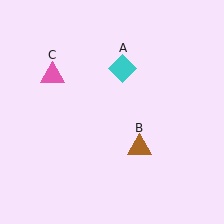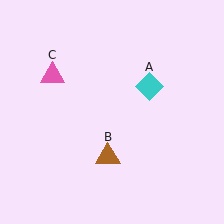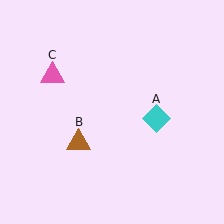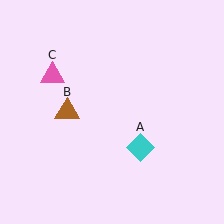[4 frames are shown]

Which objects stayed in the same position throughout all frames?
Pink triangle (object C) remained stationary.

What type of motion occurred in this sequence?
The cyan diamond (object A), brown triangle (object B) rotated clockwise around the center of the scene.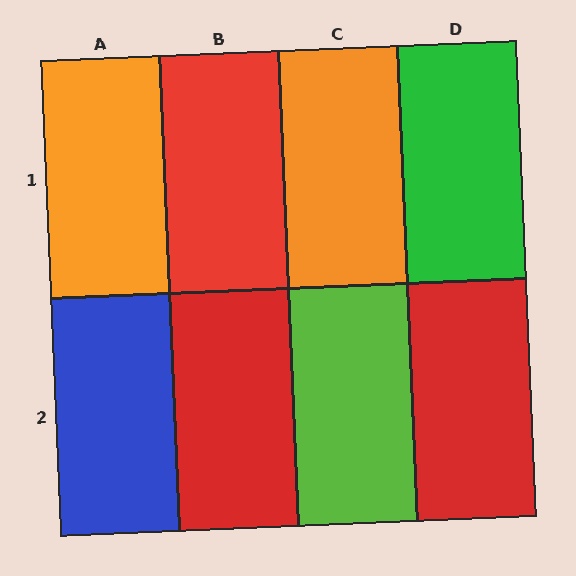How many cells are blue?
1 cell is blue.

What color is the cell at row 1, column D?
Green.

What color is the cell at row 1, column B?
Red.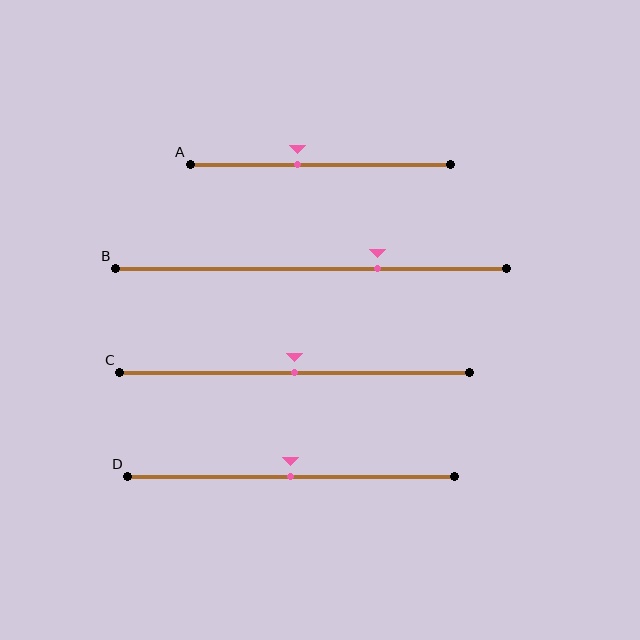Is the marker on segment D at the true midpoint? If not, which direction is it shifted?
Yes, the marker on segment D is at the true midpoint.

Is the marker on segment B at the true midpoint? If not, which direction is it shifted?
No, the marker on segment B is shifted to the right by about 17% of the segment length.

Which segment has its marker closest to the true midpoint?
Segment C has its marker closest to the true midpoint.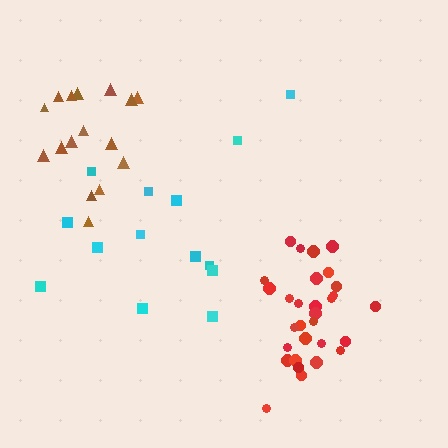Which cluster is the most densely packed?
Red.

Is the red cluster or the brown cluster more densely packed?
Red.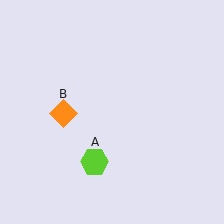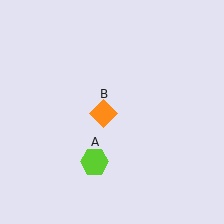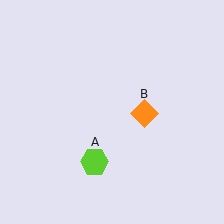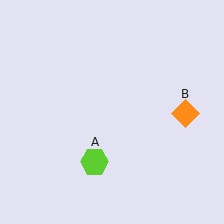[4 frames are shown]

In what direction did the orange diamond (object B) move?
The orange diamond (object B) moved right.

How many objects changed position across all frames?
1 object changed position: orange diamond (object B).